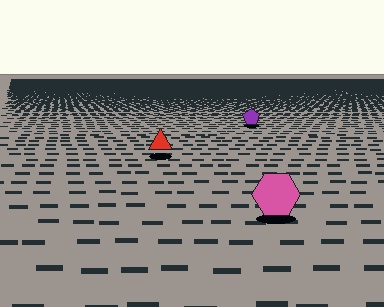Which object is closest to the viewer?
The pink hexagon is closest. The texture marks near it are larger and more spread out.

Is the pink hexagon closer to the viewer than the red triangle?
Yes. The pink hexagon is closer — you can tell from the texture gradient: the ground texture is coarser near it.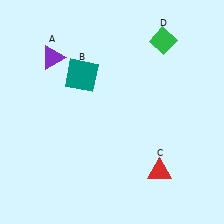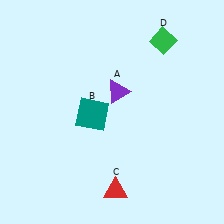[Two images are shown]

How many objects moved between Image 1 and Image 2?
3 objects moved between the two images.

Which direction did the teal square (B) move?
The teal square (B) moved down.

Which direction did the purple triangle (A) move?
The purple triangle (A) moved right.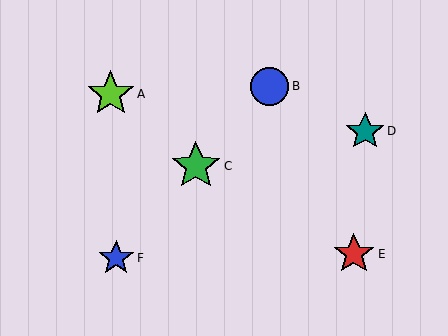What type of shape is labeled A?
Shape A is a lime star.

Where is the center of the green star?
The center of the green star is at (196, 166).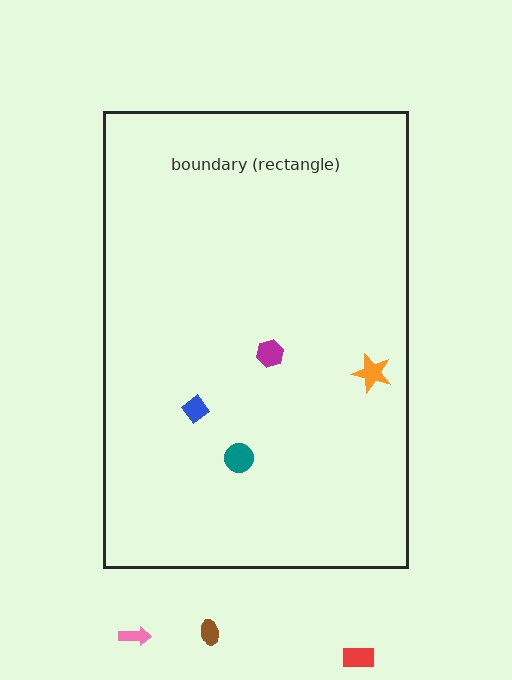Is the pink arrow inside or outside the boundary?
Outside.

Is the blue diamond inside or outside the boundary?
Inside.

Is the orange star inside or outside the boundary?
Inside.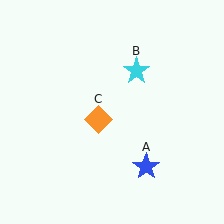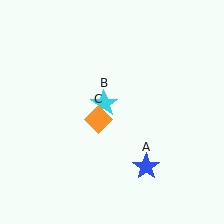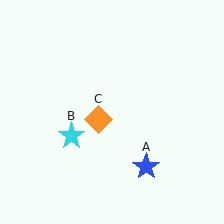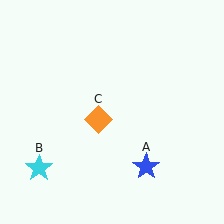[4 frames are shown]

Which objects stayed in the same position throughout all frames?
Blue star (object A) and orange diamond (object C) remained stationary.